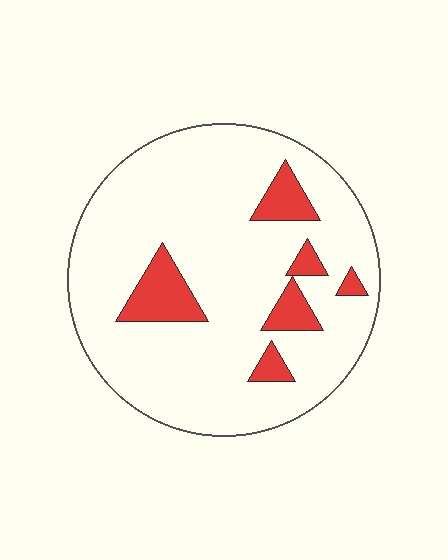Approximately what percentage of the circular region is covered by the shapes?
Approximately 15%.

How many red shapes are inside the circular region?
6.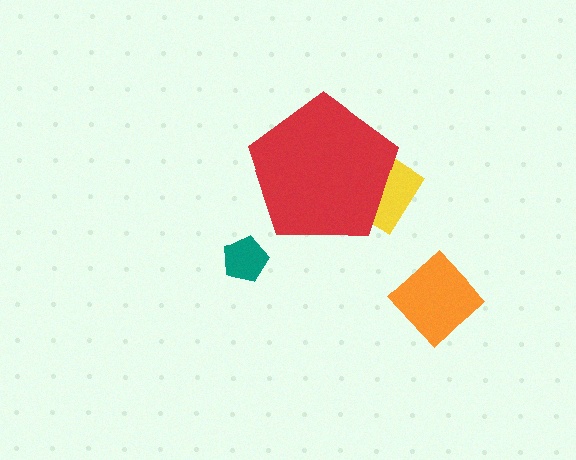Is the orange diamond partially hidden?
No, the orange diamond is fully visible.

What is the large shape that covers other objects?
A red pentagon.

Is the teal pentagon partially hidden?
No, the teal pentagon is fully visible.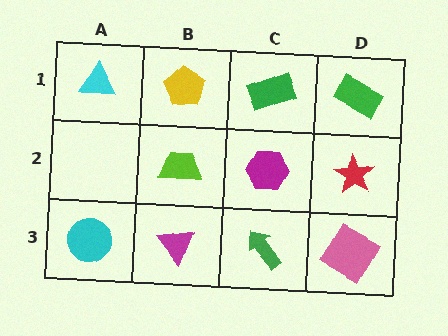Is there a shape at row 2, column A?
No, that cell is empty.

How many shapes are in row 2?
3 shapes.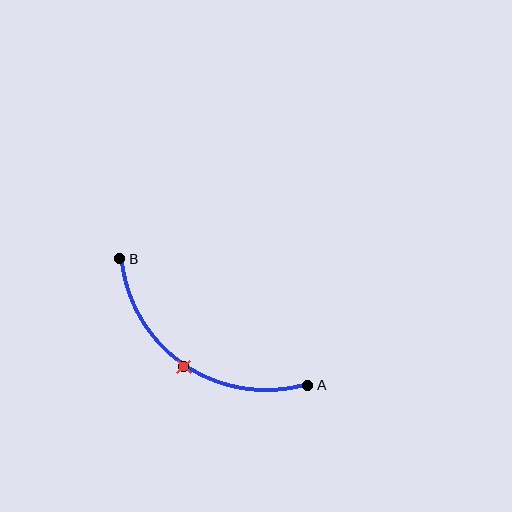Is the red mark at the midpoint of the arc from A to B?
Yes. The red mark lies on the arc at equal arc-length from both A and B — it is the arc midpoint.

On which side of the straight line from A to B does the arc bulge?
The arc bulges below and to the left of the straight line connecting A and B.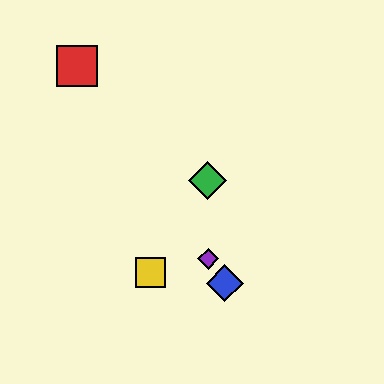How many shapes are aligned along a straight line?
3 shapes (the red square, the blue diamond, the purple diamond) are aligned along a straight line.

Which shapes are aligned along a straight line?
The red square, the blue diamond, the purple diamond are aligned along a straight line.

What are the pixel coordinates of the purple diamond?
The purple diamond is at (208, 259).